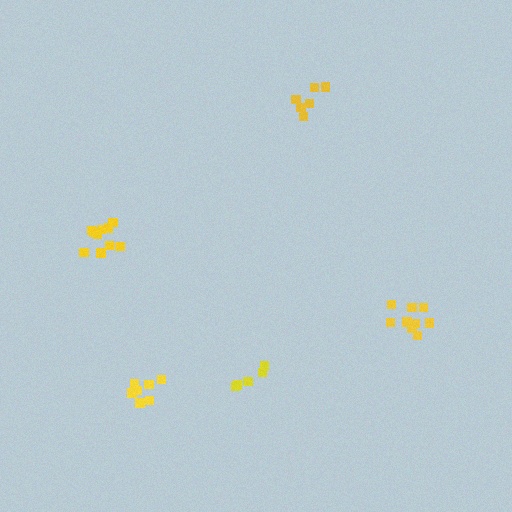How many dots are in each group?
Group 1: 5 dots, Group 2: 9 dots, Group 3: 10 dots, Group 4: 6 dots, Group 5: 7 dots (37 total).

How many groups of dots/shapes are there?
There are 5 groups.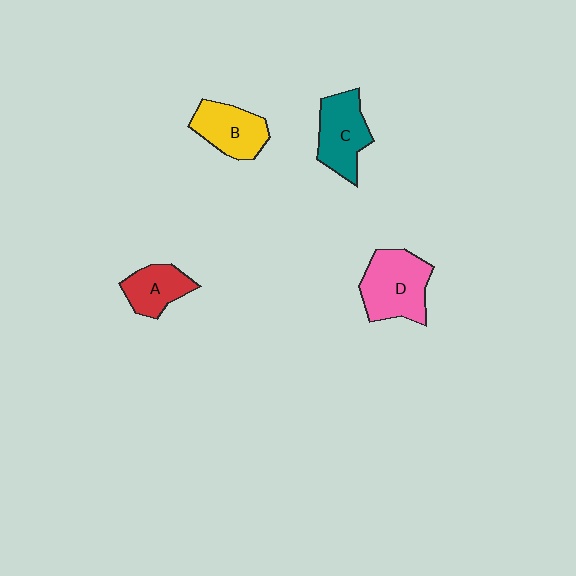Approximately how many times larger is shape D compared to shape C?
Approximately 1.2 times.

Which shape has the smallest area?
Shape A (red).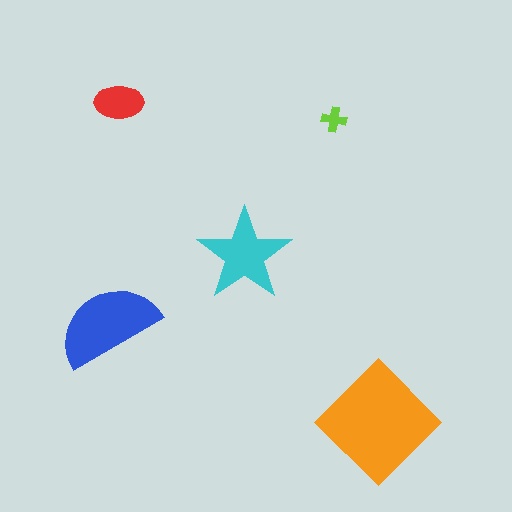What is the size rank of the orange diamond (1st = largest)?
1st.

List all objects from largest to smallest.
The orange diamond, the blue semicircle, the cyan star, the red ellipse, the lime cross.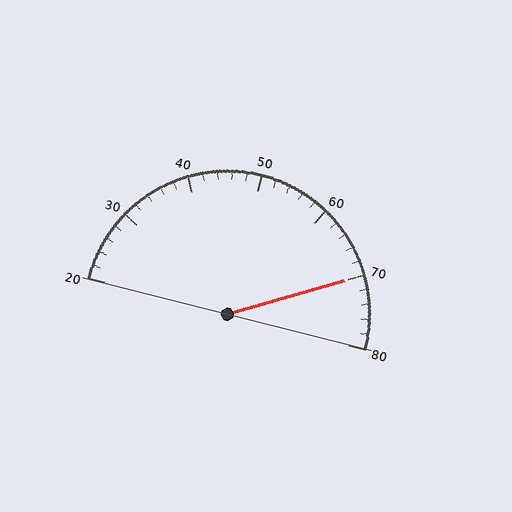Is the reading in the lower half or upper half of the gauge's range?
The reading is in the upper half of the range (20 to 80).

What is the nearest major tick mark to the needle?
The nearest major tick mark is 70.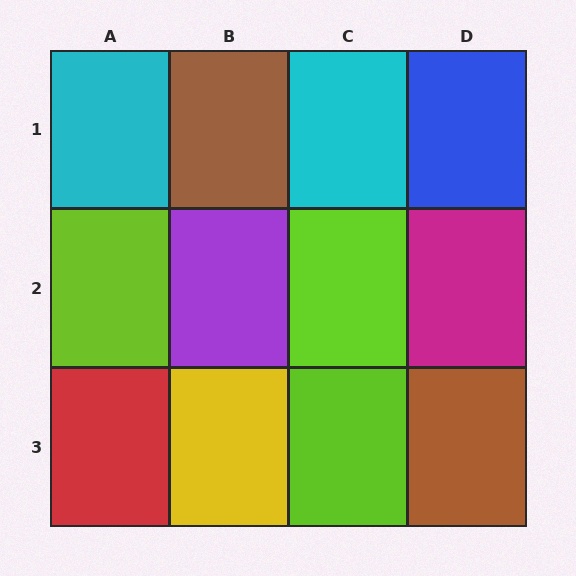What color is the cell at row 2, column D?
Magenta.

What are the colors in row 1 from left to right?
Cyan, brown, cyan, blue.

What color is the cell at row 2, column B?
Purple.